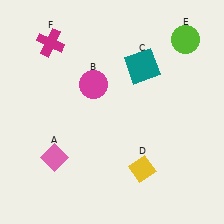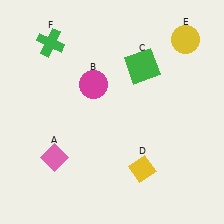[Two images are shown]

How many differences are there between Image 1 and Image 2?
There are 3 differences between the two images.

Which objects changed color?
C changed from teal to green. E changed from lime to yellow. F changed from magenta to green.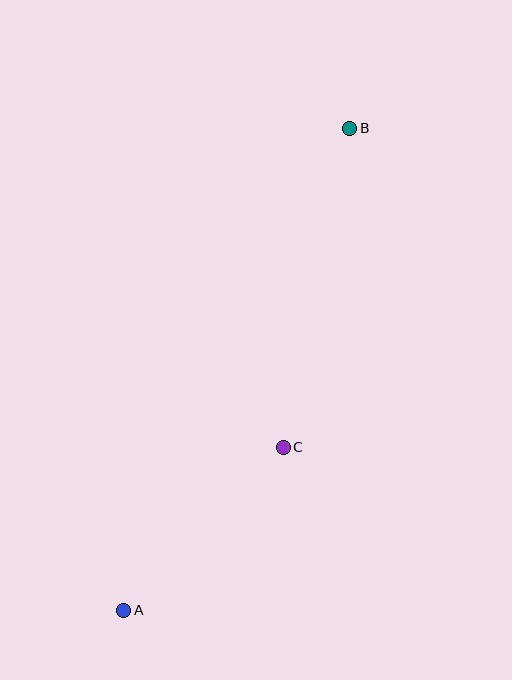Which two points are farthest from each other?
Points A and B are farthest from each other.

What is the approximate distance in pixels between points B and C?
The distance between B and C is approximately 326 pixels.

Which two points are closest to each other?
Points A and C are closest to each other.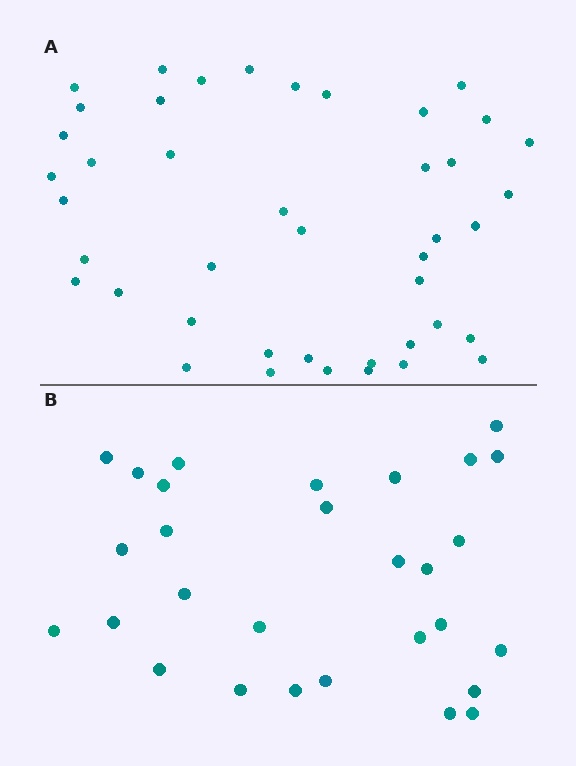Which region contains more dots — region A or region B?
Region A (the top region) has more dots.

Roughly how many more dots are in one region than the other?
Region A has approximately 15 more dots than region B.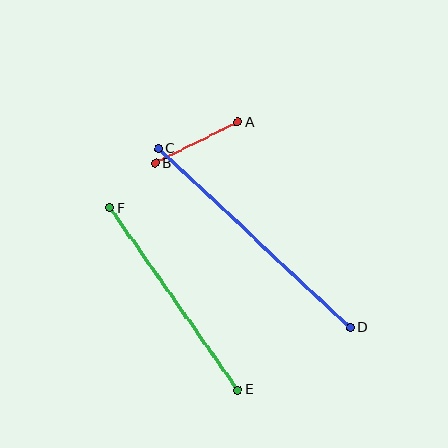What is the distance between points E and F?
The distance is approximately 222 pixels.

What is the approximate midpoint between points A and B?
The midpoint is at approximately (196, 143) pixels.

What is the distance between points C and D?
The distance is approximately 262 pixels.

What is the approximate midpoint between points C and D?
The midpoint is at approximately (254, 238) pixels.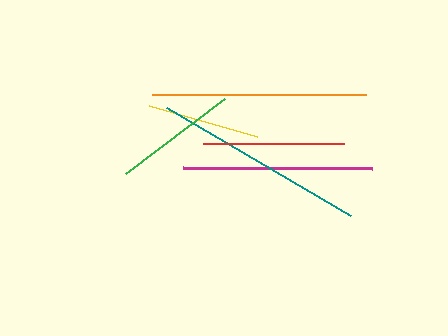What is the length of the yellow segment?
The yellow segment is approximately 113 pixels long.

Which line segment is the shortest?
The yellow line is the shortest at approximately 113 pixels.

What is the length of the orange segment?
The orange segment is approximately 214 pixels long.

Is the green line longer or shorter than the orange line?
The orange line is longer than the green line.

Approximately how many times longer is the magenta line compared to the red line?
The magenta line is approximately 1.3 times the length of the red line.